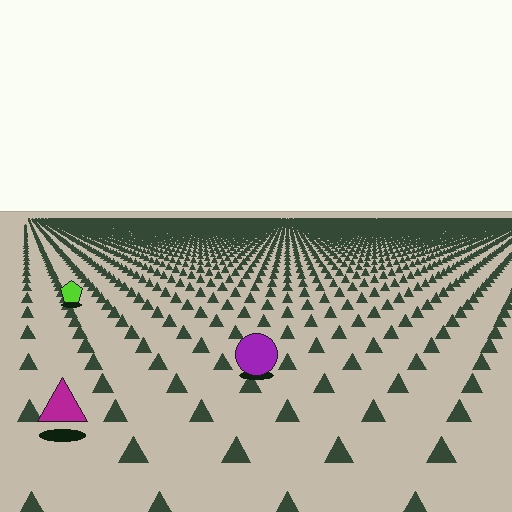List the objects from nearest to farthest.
From nearest to farthest: the magenta triangle, the purple circle, the lime pentagon.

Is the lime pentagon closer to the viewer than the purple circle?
No. The purple circle is closer — you can tell from the texture gradient: the ground texture is coarser near it.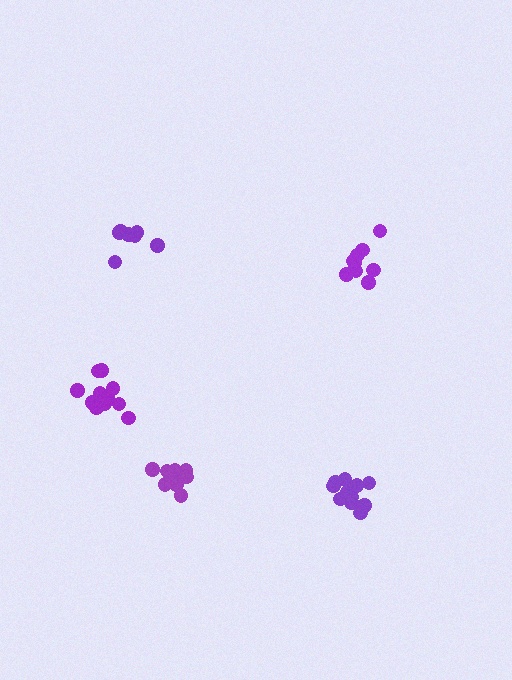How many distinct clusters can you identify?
There are 5 distinct clusters.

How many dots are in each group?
Group 1: 7 dots, Group 2: 13 dots, Group 3: 9 dots, Group 4: 12 dots, Group 5: 12 dots (53 total).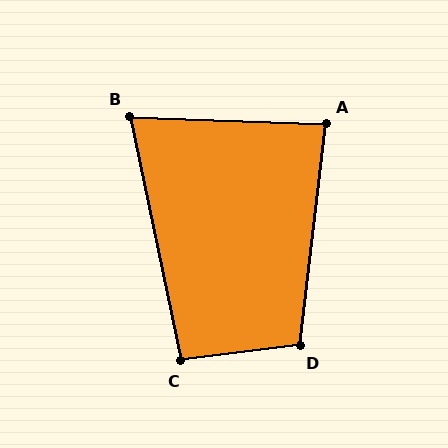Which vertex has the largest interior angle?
D, at approximately 104 degrees.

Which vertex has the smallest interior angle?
B, at approximately 76 degrees.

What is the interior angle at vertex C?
Approximately 95 degrees (approximately right).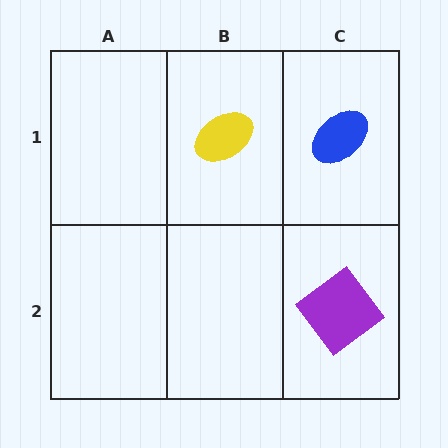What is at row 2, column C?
A purple diamond.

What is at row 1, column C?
A blue ellipse.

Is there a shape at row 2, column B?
No, that cell is empty.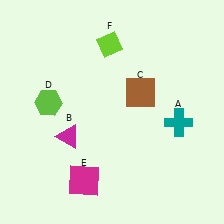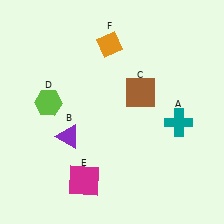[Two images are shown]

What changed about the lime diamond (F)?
In Image 1, F is lime. In Image 2, it changed to orange.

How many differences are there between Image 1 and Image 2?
There are 2 differences between the two images.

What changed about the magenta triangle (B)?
In Image 1, B is magenta. In Image 2, it changed to purple.